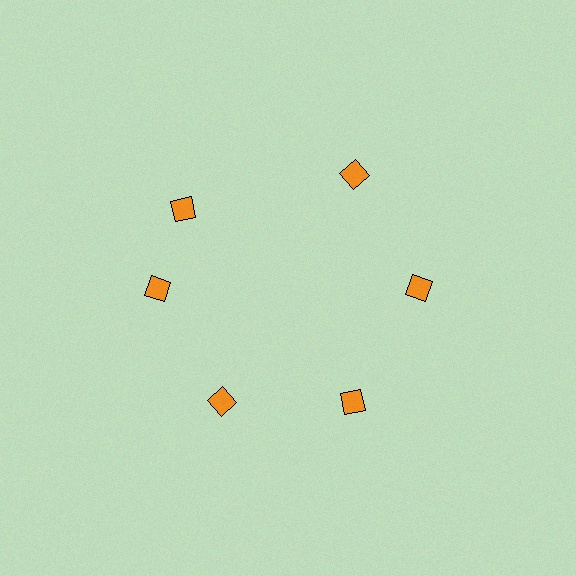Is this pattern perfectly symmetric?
No. The 6 orange diamonds are arranged in a ring, but one element near the 11 o'clock position is rotated out of alignment along the ring, breaking the 6-fold rotational symmetry.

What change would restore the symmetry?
The symmetry would be restored by rotating it back into even spacing with its neighbors so that all 6 diamonds sit at equal angles and equal distance from the center.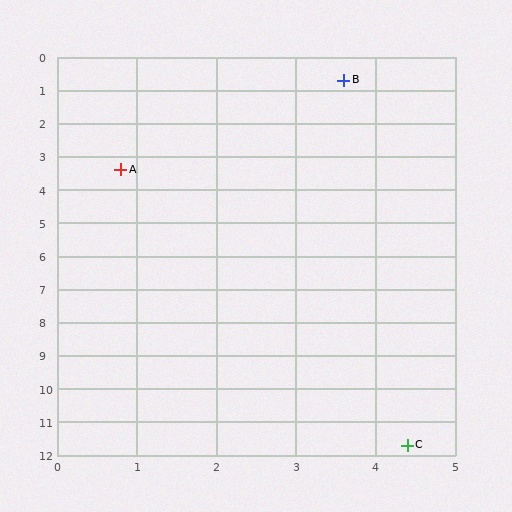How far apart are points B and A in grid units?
Points B and A are about 3.9 grid units apart.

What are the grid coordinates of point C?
Point C is at approximately (4.4, 11.7).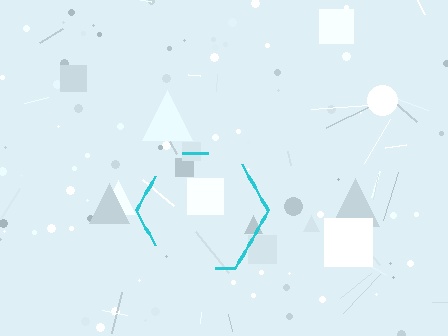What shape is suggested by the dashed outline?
The dashed outline suggests a hexagon.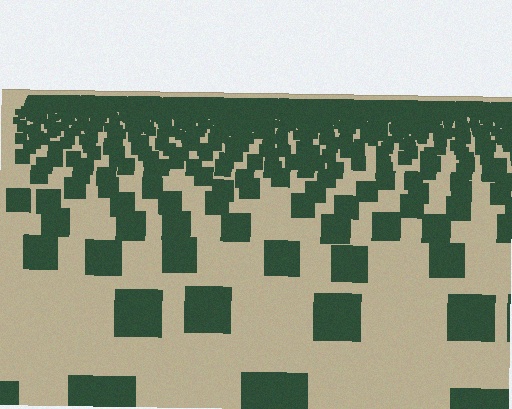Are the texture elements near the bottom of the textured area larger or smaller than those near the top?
Larger. Near the bottom, elements are closer to the viewer and appear at a bigger on-screen size.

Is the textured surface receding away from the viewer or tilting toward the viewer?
The surface is receding away from the viewer. Texture elements get smaller and denser toward the top.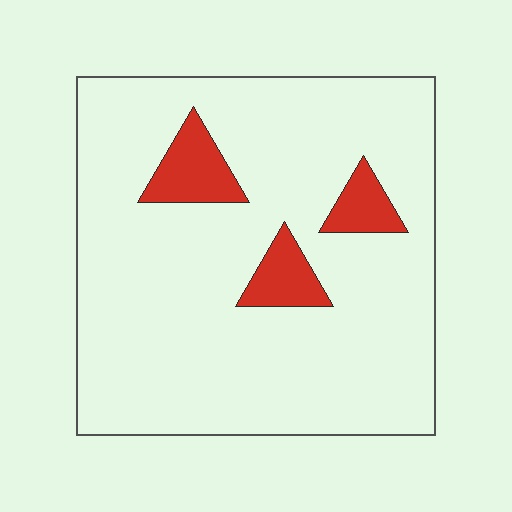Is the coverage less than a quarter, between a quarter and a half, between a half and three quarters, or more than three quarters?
Less than a quarter.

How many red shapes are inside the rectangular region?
3.